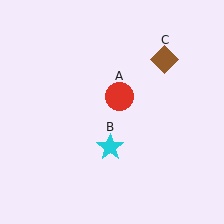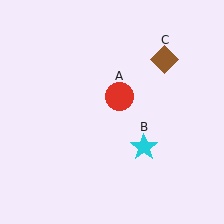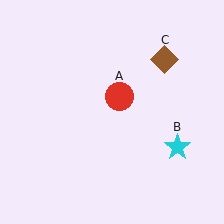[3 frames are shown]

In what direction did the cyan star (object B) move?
The cyan star (object B) moved right.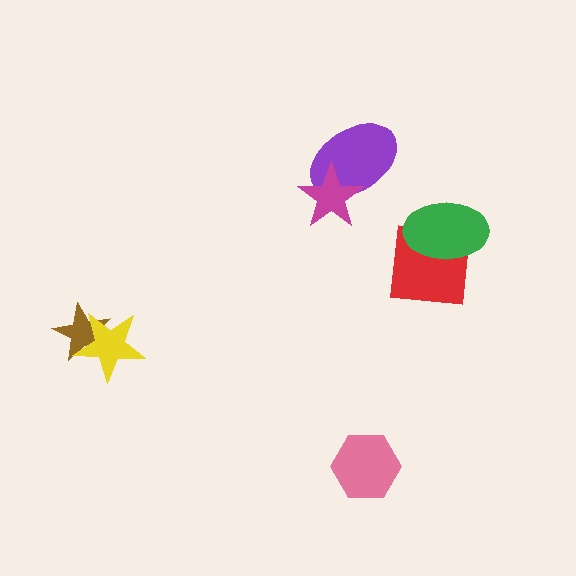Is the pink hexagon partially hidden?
No, no other shape covers it.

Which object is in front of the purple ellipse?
The magenta star is in front of the purple ellipse.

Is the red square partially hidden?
Yes, it is partially covered by another shape.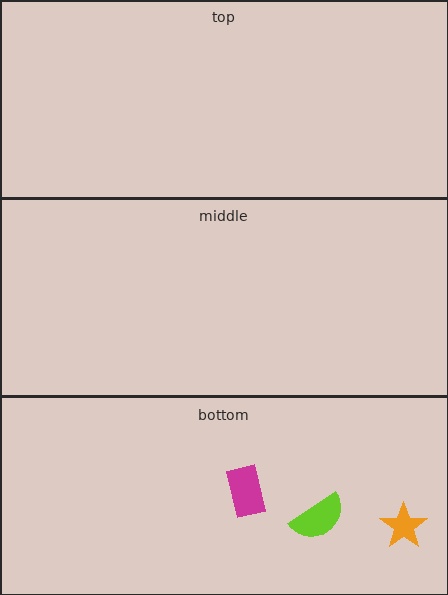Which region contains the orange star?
The bottom region.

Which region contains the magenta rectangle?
The bottom region.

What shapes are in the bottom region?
The magenta rectangle, the lime semicircle, the orange star.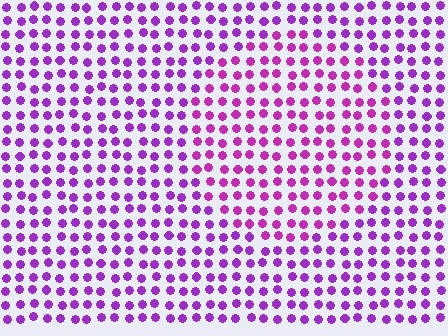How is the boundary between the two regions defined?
The boundary is defined purely by a slight shift in hue (about 23 degrees). Spacing, size, and orientation are identical on both sides.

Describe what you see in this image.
The image is filled with small purple elements in a uniform arrangement. A circle-shaped region is visible where the elements are tinted to a slightly different hue, forming a subtle color boundary.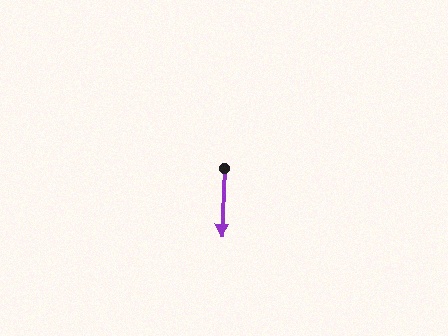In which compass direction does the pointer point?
South.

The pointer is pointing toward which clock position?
Roughly 6 o'clock.